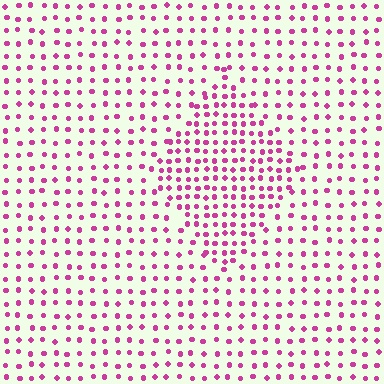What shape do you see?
I see a diamond.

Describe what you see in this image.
The image contains small magenta elements arranged at two different densities. A diamond-shaped region is visible where the elements are more densely packed than the surrounding area.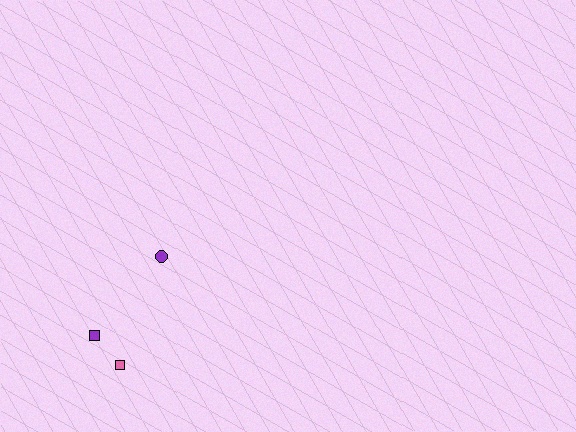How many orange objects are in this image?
There are no orange objects.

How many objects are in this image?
There are 3 objects.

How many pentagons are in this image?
There are no pentagons.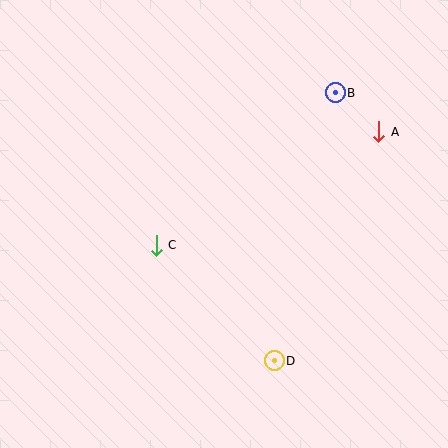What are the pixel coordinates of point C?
Point C is at (156, 245).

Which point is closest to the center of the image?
Point C at (156, 245) is closest to the center.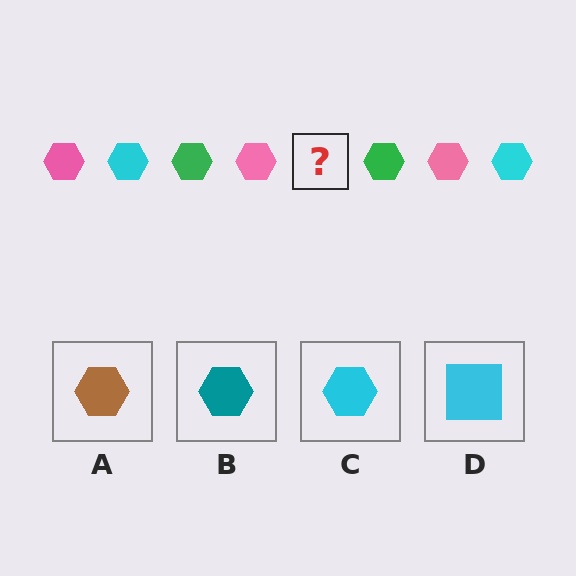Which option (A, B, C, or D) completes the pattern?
C.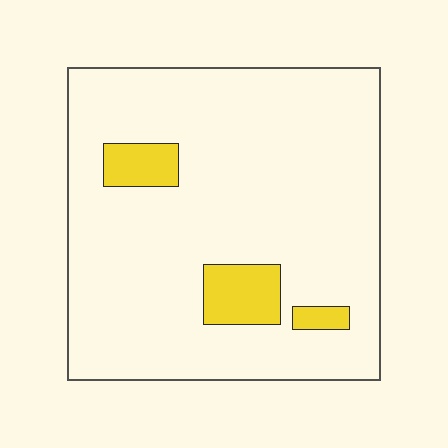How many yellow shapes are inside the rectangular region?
3.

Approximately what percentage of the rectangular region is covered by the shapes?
Approximately 10%.